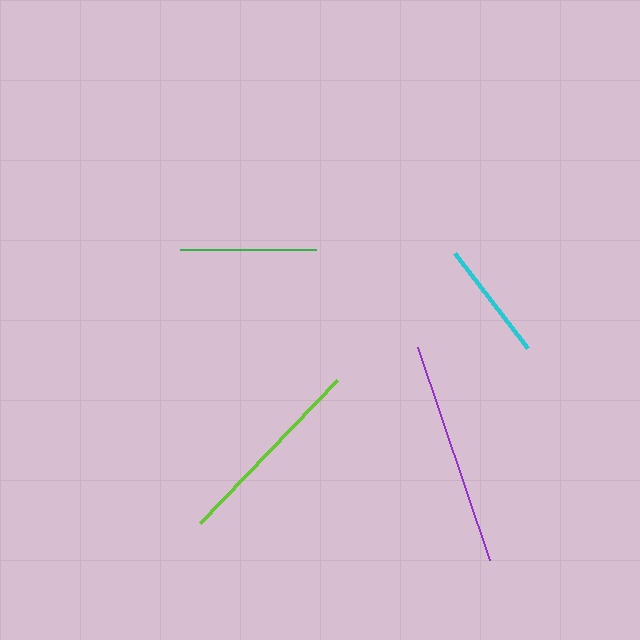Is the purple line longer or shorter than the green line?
The purple line is longer than the green line.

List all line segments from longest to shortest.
From longest to shortest: purple, lime, green, cyan.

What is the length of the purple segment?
The purple segment is approximately 225 pixels long.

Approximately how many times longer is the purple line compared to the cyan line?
The purple line is approximately 1.9 times the length of the cyan line.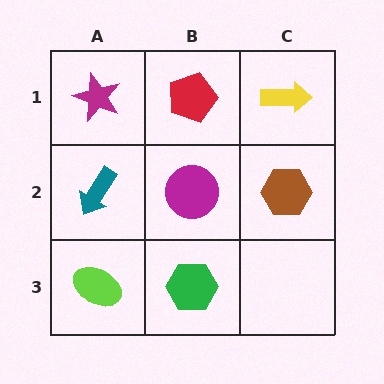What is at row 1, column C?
A yellow arrow.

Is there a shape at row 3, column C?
No, that cell is empty.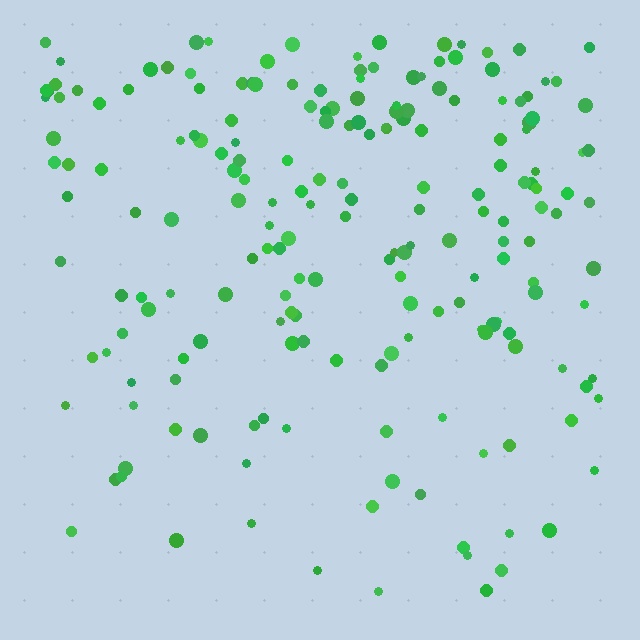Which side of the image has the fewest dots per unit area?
The bottom.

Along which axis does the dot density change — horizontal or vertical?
Vertical.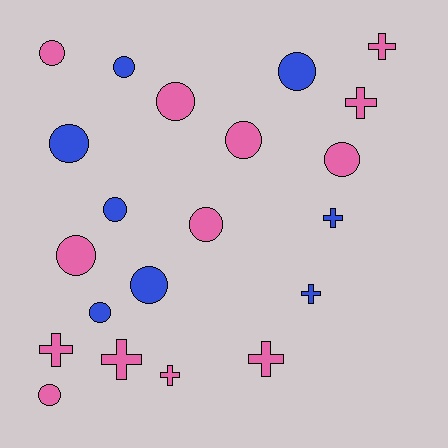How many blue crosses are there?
There are 2 blue crosses.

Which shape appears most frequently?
Circle, with 13 objects.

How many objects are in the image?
There are 21 objects.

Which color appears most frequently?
Pink, with 13 objects.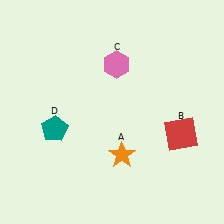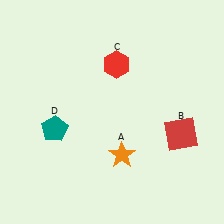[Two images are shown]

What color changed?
The hexagon (C) changed from pink in Image 1 to red in Image 2.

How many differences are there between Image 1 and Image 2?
There is 1 difference between the two images.